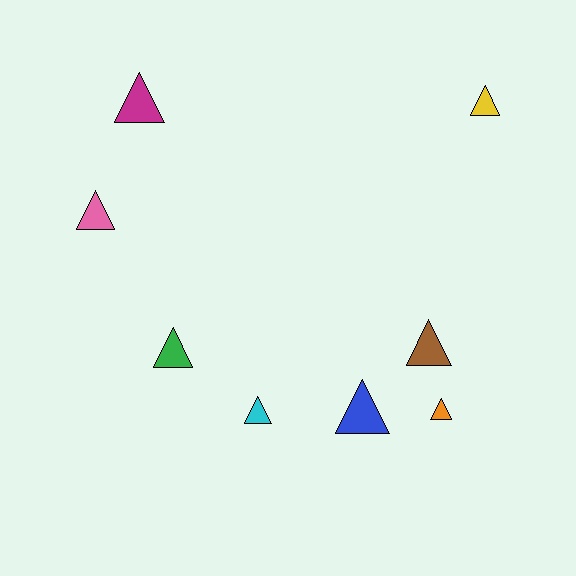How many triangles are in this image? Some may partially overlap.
There are 8 triangles.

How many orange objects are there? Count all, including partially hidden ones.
There is 1 orange object.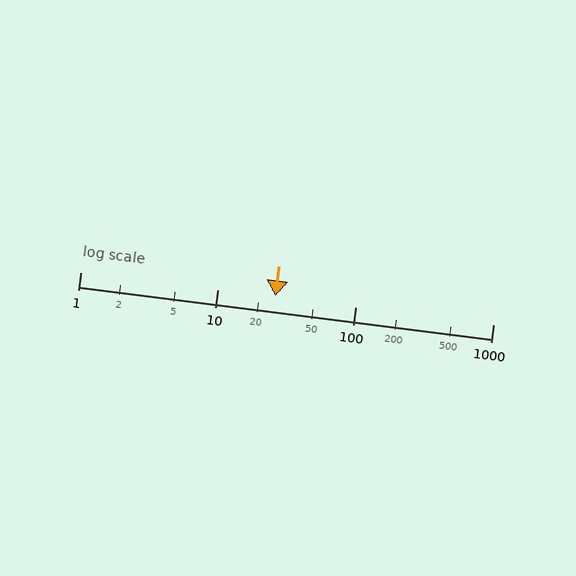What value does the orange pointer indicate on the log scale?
The pointer indicates approximately 26.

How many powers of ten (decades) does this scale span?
The scale spans 3 decades, from 1 to 1000.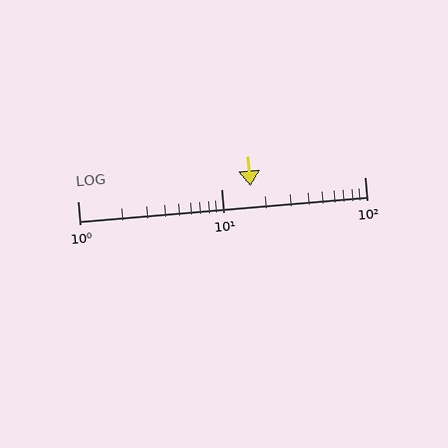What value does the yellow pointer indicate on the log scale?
The pointer indicates approximately 16.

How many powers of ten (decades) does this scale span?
The scale spans 2 decades, from 1 to 100.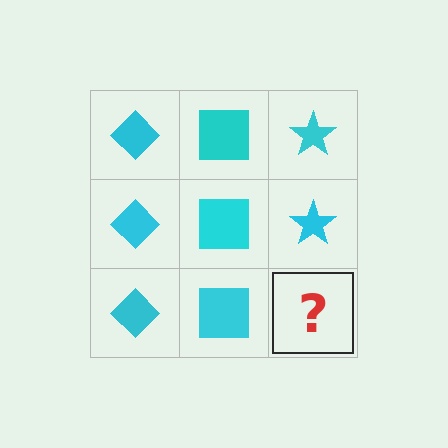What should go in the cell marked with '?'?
The missing cell should contain a cyan star.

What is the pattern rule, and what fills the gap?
The rule is that each column has a consistent shape. The gap should be filled with a cyan star.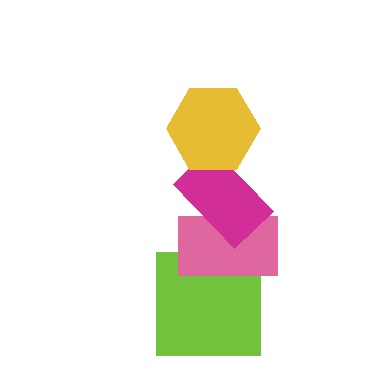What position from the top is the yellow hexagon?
The yellow hexagon is 1st from the top.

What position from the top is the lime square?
The lime square is 4th from the top.